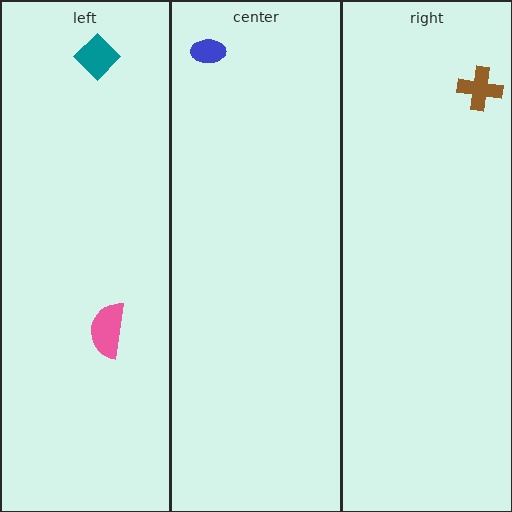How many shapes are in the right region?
1.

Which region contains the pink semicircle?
The left region.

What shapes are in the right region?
The brown cross.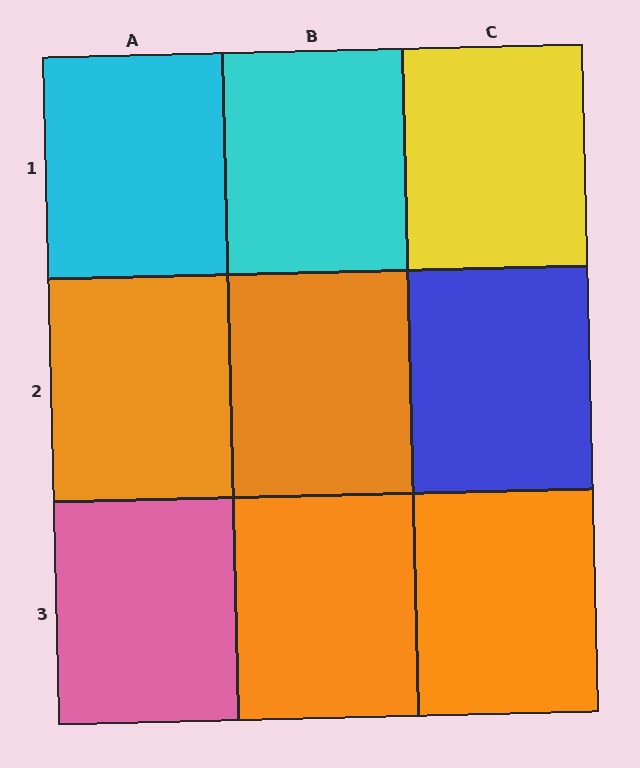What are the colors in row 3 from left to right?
Pink, orange, orange.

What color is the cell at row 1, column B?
Cyan.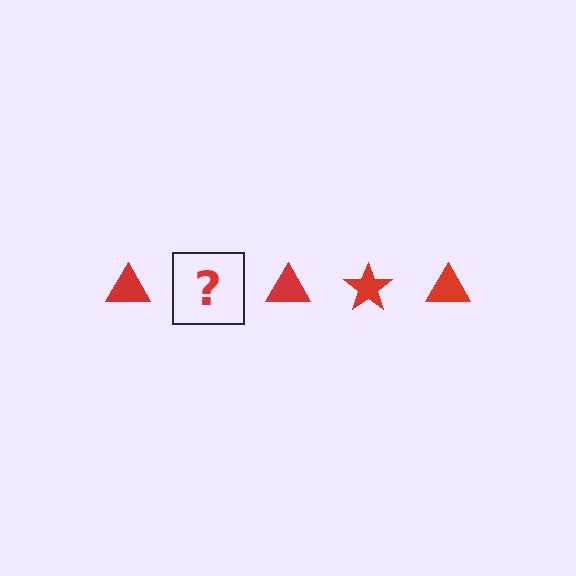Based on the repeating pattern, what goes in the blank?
The blank should be a red star.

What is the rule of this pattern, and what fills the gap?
The rule is that the pattern cycles through triangle, star shapes in red. The gap should be filled with a red star.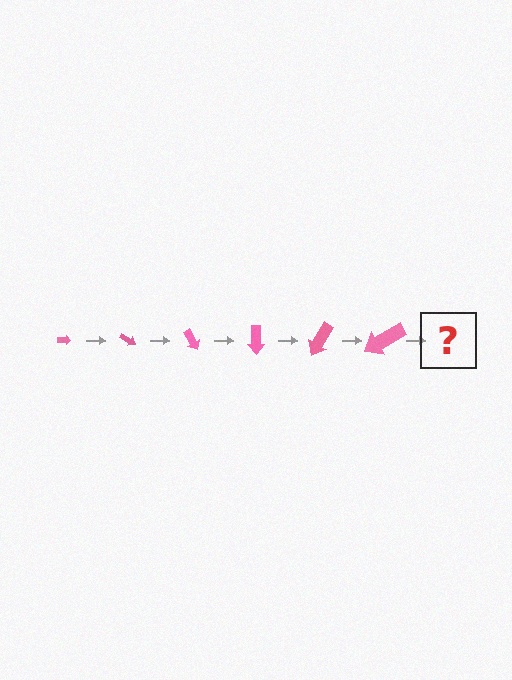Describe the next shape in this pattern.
It should be an arrow, larger than the previous one and rotated 180 degrees from the start.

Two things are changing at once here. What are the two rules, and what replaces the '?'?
The two rules are that the arrow grows larger each step and it rotates 30 degrees each step. The '?' should be an arrow, larger than the previous one and rotated 180 degrees from the start.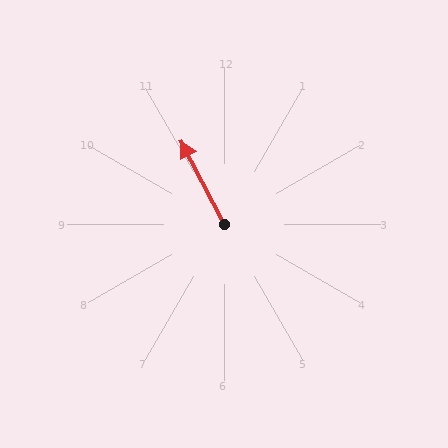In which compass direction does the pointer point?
Northwest.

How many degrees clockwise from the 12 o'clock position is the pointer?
Approximately 333 degrees.